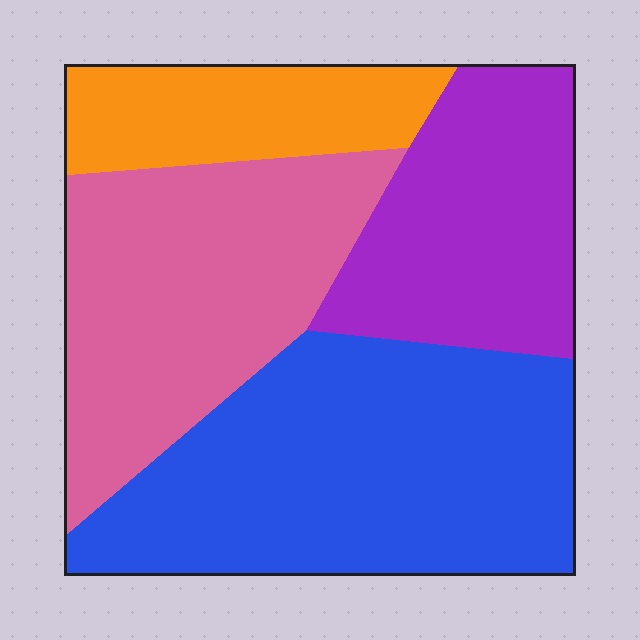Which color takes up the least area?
Orange, at roughly 15%.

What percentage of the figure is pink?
Pink covers around 30% of the figure.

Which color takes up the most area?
Blue, at roughly 35%.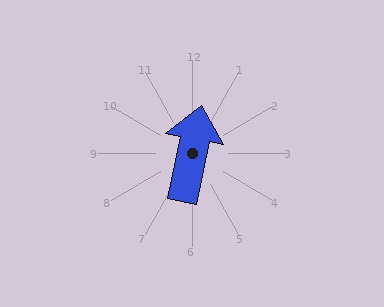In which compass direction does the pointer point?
North.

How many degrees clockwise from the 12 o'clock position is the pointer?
Approximately 11 degrees.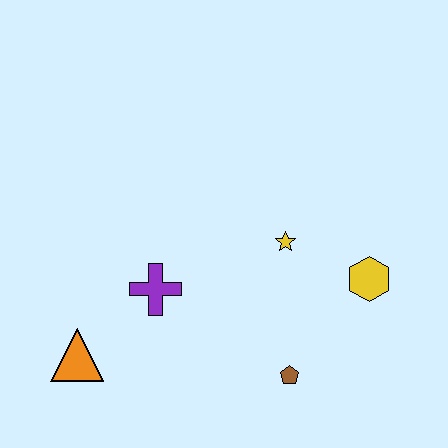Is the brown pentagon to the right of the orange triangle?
Yes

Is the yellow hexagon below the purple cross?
No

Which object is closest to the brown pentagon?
The yellow hexagon is closest to the brown pentagon.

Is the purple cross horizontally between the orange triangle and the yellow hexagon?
Yes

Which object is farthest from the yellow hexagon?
The orange triangle is farthest from the yellow hexagon.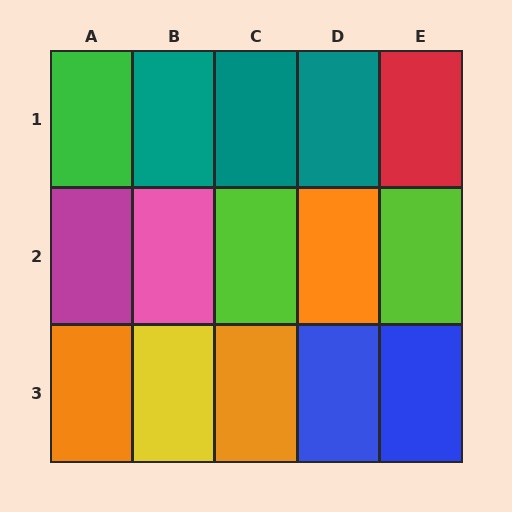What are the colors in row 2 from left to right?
Magenta, pink, lime, orange, lime.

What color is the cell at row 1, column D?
Teal.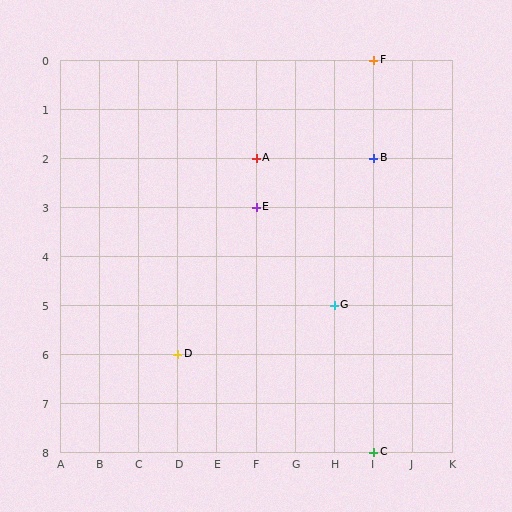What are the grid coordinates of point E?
Point E is at grid coordinates (F, 3).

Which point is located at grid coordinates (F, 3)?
Point E is at (F, 3).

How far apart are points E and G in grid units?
Points E and G are 2 columns and 2 rows apart (about 2.8 grid units diagonally).